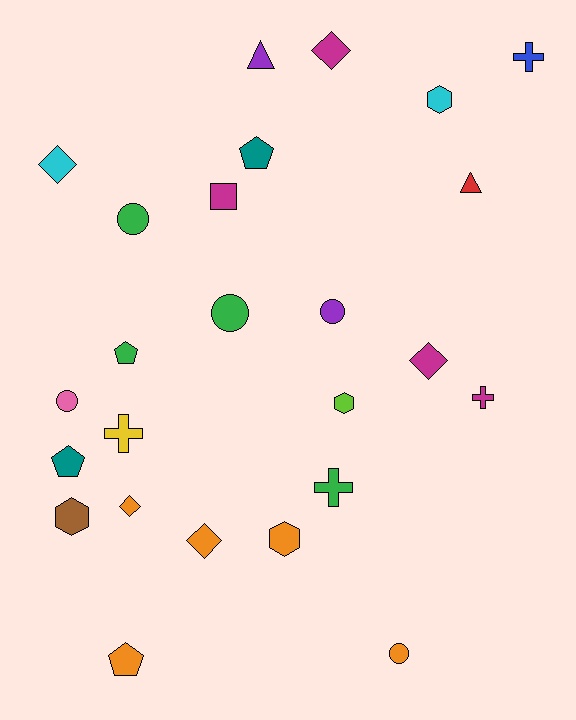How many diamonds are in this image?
There are 5 diamonds.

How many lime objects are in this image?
There is 1 lime object.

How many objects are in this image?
There are 25 objects.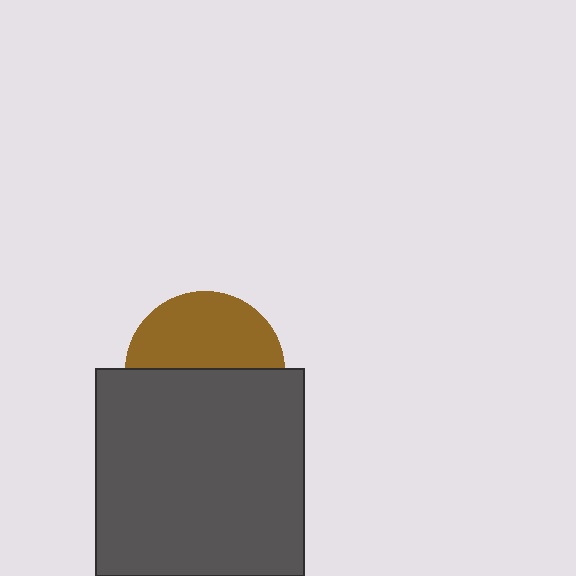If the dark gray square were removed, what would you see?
You would see the complete brown circle.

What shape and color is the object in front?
The object in front is a dark gray square.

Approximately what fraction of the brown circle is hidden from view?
Roughly 53% of the brown circle is hidden behind the dark gray square.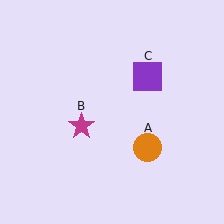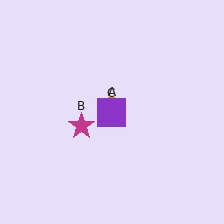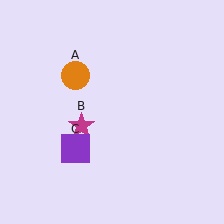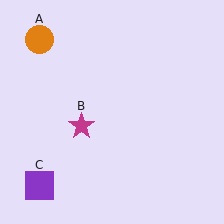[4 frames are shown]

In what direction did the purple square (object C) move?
The purple square (object C) moved down and to the left.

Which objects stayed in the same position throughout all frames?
Magenta star (object B) remained stationary.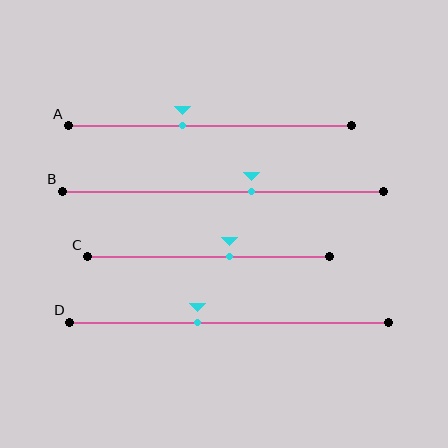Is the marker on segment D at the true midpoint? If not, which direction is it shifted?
No, the marker on segment D is shifted to the left by about 10% of the segment length.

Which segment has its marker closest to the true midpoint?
Segment C has its marker closest to the true midpoint.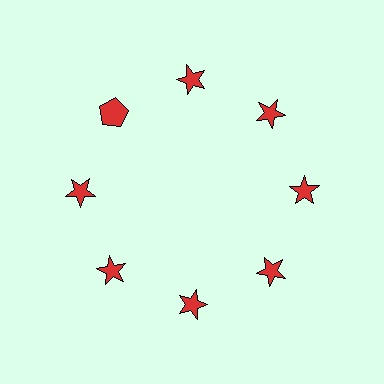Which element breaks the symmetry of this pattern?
The red pentagon at roughly the 10 o'clock position breaks the symmetry. All other shapes are red stars.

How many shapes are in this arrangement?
There are 8 shapes arranged in a ring pattern.